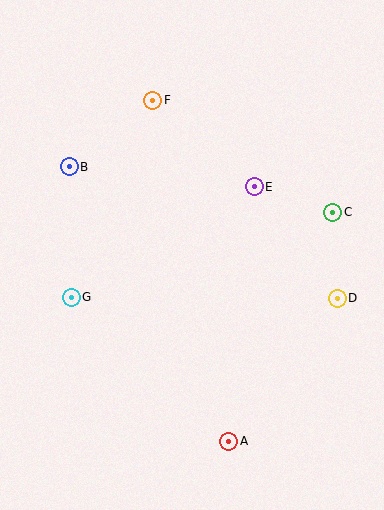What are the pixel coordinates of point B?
Point B is at (70, 167).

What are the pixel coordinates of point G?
Point G is at (71, 297).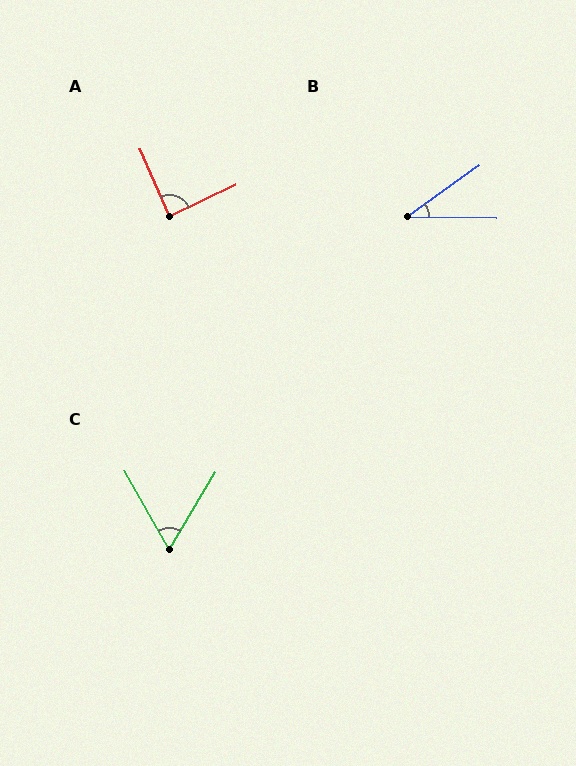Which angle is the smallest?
B, at approximately 37 degrees.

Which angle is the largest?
A, at approximately 88 degrees.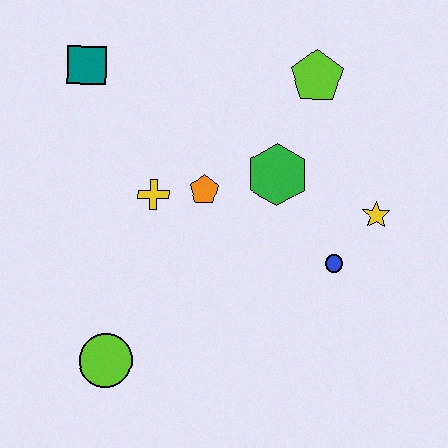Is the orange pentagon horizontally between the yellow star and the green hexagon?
No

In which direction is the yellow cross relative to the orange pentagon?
The yellow cross is to the left of the orange pentagon.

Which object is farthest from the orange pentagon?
The lime circle is farthest from the orange pentagon.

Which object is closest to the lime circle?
The yellow cross is closest to the lime circle.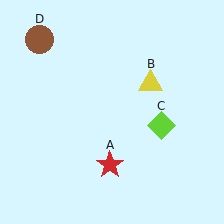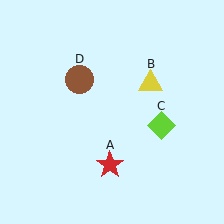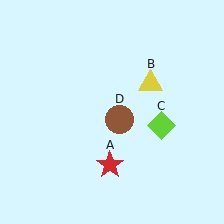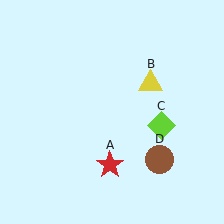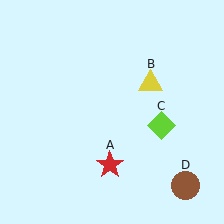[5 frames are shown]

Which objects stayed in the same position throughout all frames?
Red star (object A) and yellow triangle (object B) and lime diamond (object C) remained stationary.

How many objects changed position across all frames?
1 object changed position: brown circle (object D).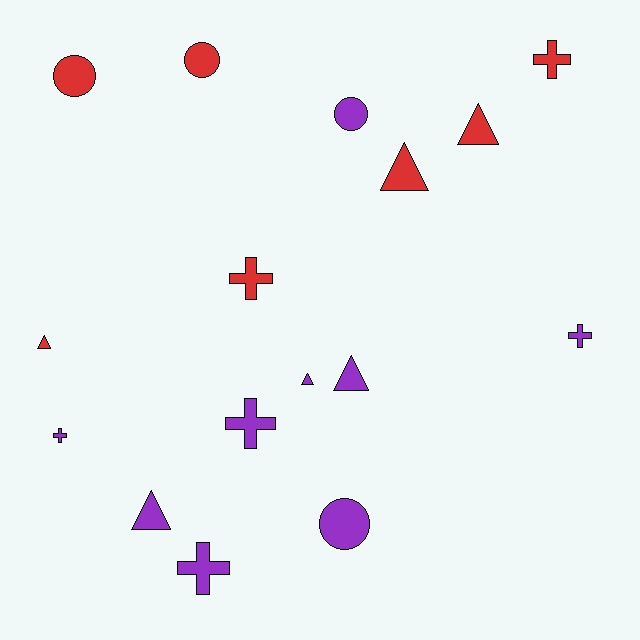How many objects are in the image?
There are 16 objects.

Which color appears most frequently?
Purple, with 9 objects.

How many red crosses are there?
There are 2 red crosses.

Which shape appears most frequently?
Cross, with 6 objects.